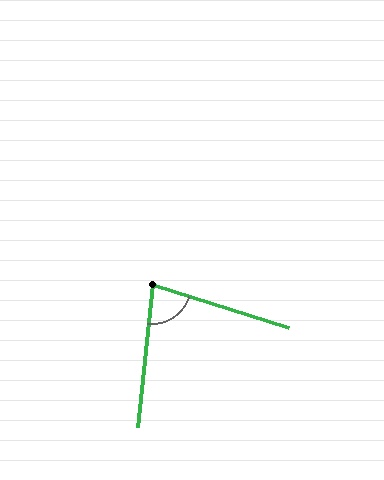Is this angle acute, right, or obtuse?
It is acute.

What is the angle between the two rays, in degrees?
Approximately 78 degrees.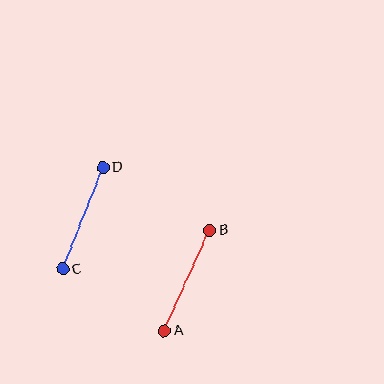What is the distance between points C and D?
The distance is approximately 109 pixels.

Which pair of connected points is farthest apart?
Points A and B are farthest apart.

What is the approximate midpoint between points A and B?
The midpoint is at approximately (187, 281) pixels.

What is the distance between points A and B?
The distance is approximately 110 pixels.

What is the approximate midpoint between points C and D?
The midpoint is at approximately (83, 218) pixels.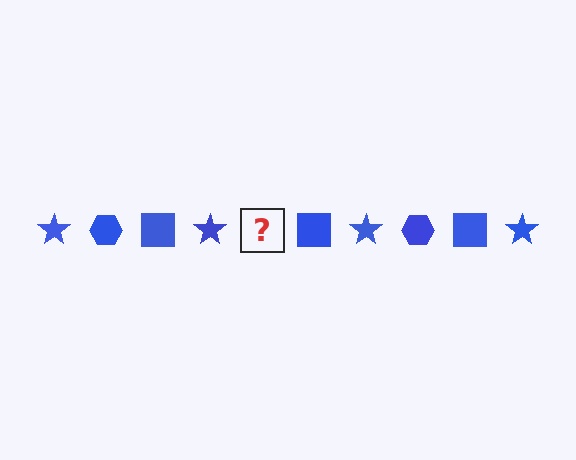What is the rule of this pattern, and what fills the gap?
The rule is that the pattern cycles through star, hexagon, square shapes in blue. The gap should be filled with a blue hexagon.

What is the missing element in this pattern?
The missing element is a blue hexagon.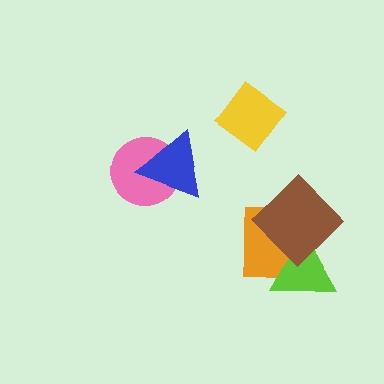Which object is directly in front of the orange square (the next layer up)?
The lime triangle is directly in front of the orange square.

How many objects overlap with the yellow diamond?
0 objects overlap with the yellow diamond.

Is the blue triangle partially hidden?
No, no other shape covers it.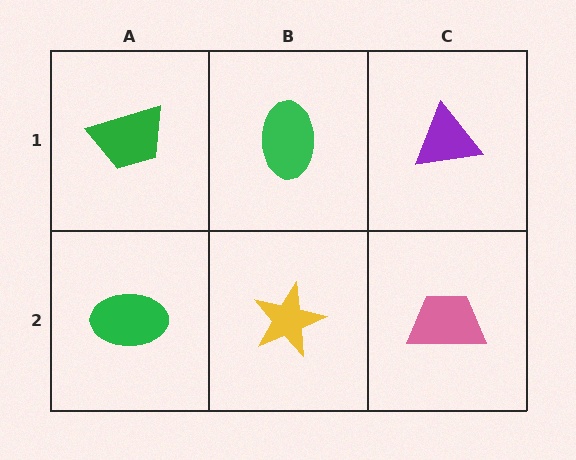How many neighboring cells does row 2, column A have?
2.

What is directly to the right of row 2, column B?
A pink trapezoid.